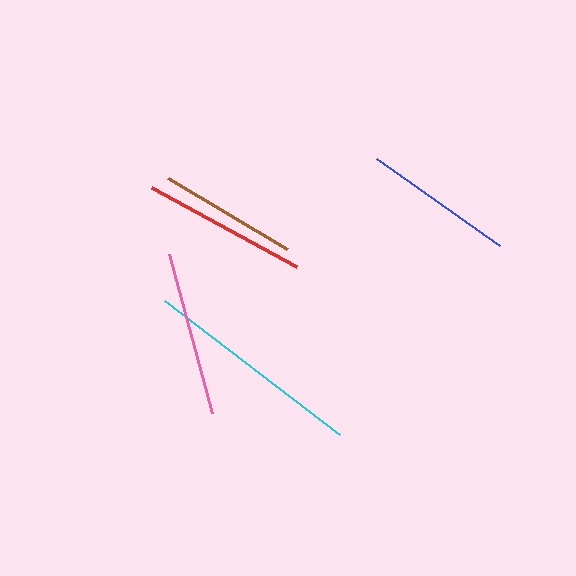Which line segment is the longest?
The cyan line is the longest at approximately 220 pixels.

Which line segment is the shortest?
The brown line is the shortest at approximately 138 pixels.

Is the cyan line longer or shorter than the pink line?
The cyan line is longer than the pink line.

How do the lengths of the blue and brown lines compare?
The blue and brown lines are approximately the same length.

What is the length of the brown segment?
The brown segment is approximately 138 pixels long.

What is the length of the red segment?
The red segment is approximately 165 pixels long.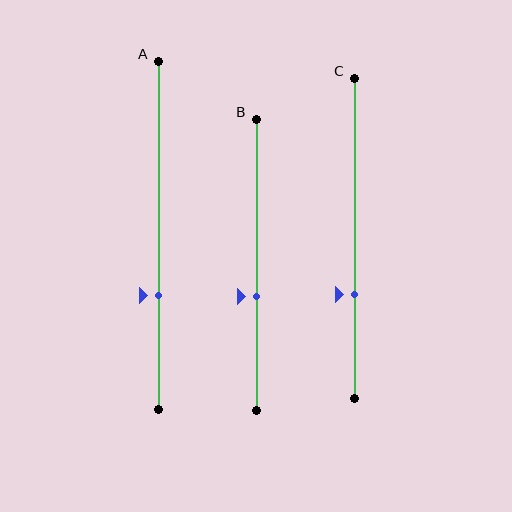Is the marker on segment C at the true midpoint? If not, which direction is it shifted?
No, the marker on segment C is shifted downward by about 17% of the segment length.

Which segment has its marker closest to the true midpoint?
Segment B has its marker closest to the true midpoint.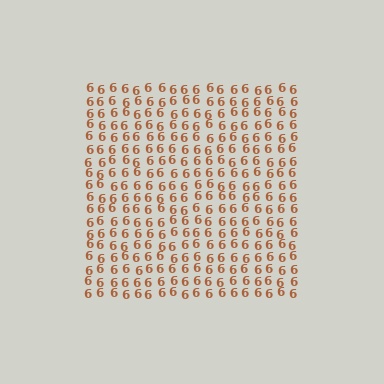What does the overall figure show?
The overall figure shows a square.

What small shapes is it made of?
It is made of small digit 6's.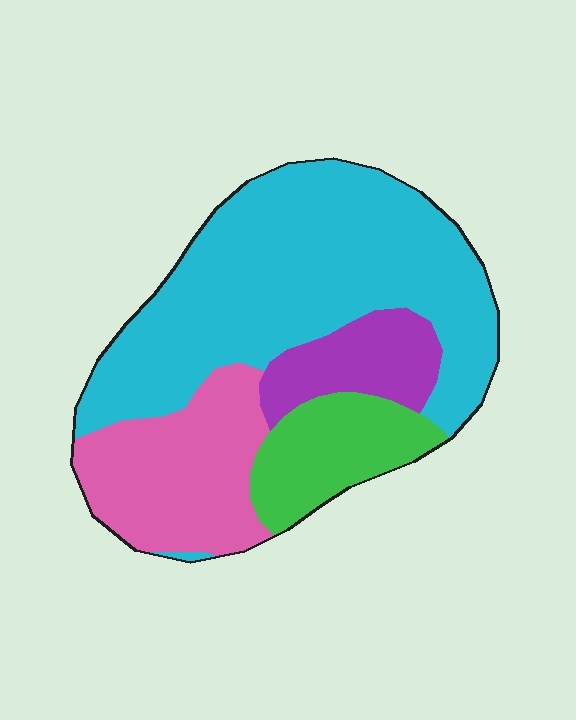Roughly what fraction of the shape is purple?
Purple covers 11% of the shape.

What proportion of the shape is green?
Green covers 14% of the shape.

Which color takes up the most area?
Cyan, at roughly 55%.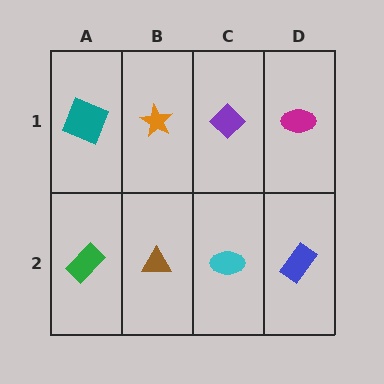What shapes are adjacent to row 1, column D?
A blue rectangle (row 2, column D), a purple diamond (row 1, column C).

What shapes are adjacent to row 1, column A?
A green rectangle (row 2, column A), an orange star (row 1, column B).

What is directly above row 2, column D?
A magenta ellipse.